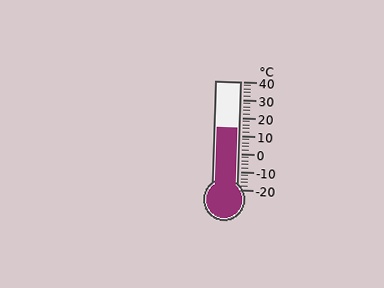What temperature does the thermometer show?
The thermometer shows approximately 14°C.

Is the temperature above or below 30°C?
The temperature is below 30°C.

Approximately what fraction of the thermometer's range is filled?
The thermometer is filled to approximately 55% of its range.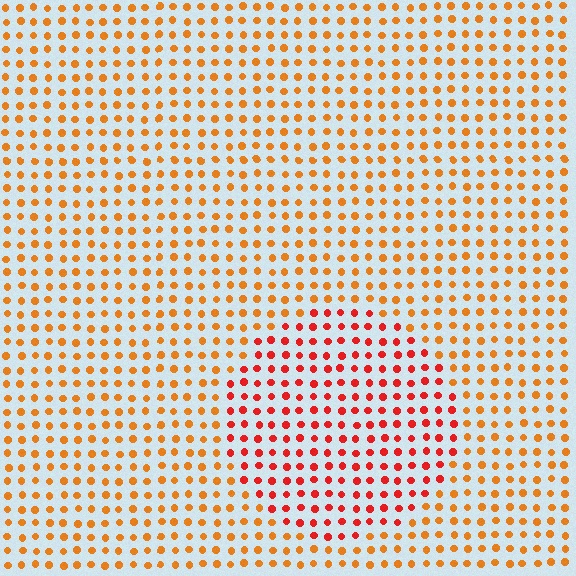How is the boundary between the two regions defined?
The boundary is defined purely by a slight shift in hue (about 31 degrees). Spacing, size, and orientation are identical on both sides.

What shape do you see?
I see a circle.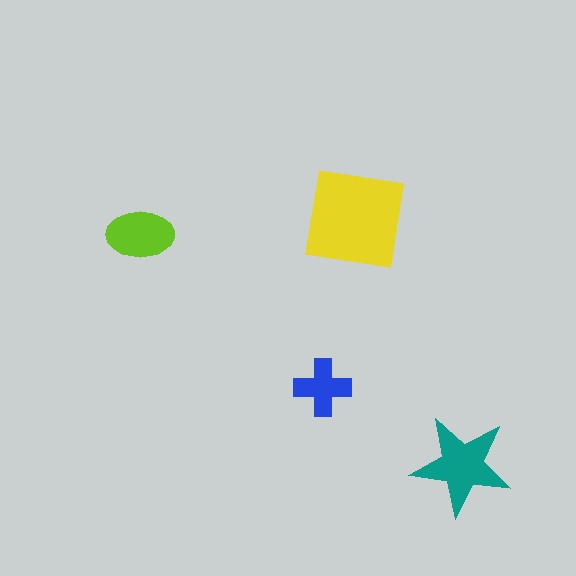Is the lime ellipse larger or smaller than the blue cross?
Larger.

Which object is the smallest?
The blue cross.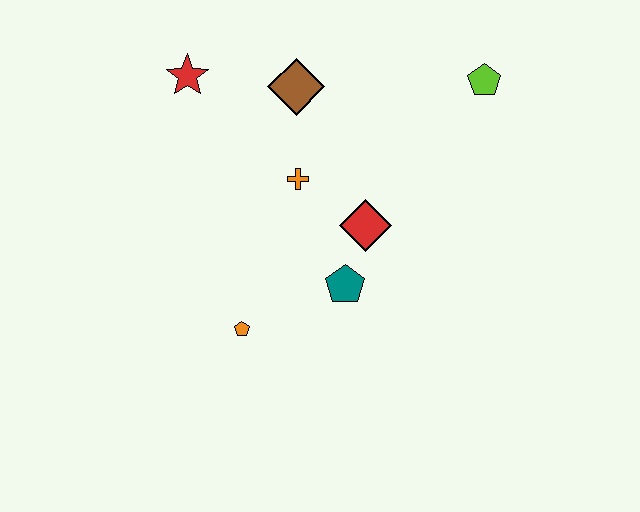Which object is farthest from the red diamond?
The red star is farthest from the red diamond.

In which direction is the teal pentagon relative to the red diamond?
The teal pentagon is below the red diamond.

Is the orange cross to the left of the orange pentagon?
No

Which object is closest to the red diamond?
The teal pentagon is closest to the red diamond.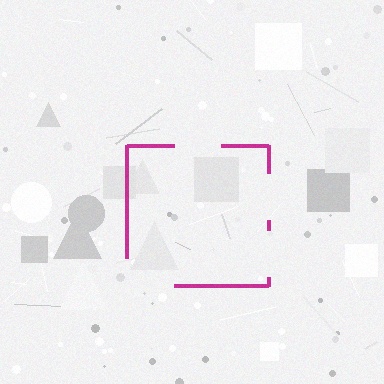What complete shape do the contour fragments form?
The contour fragments form a square.